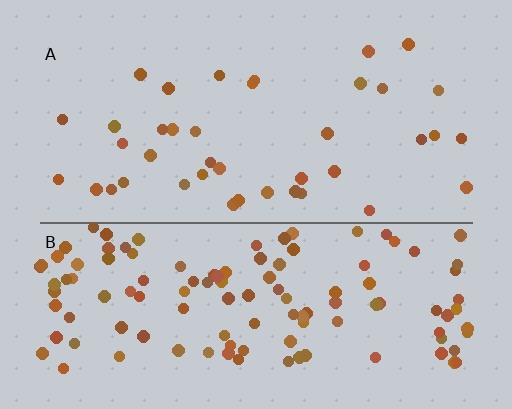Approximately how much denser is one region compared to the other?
Approximately 3.1× — region B over region A.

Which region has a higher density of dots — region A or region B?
B (the bottom).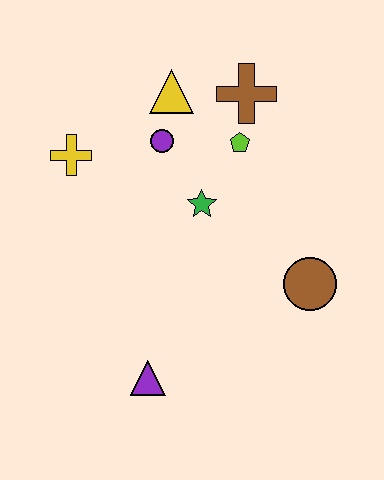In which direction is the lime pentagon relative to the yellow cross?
The lime pentagon is to the right of the yellow cross.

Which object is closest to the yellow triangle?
The purple circle is closest to the yellow triangle.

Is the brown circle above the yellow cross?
No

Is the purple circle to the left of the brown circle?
Yes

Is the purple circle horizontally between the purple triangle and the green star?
Yes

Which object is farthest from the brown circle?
The yellow cross is farthest from the brown circle.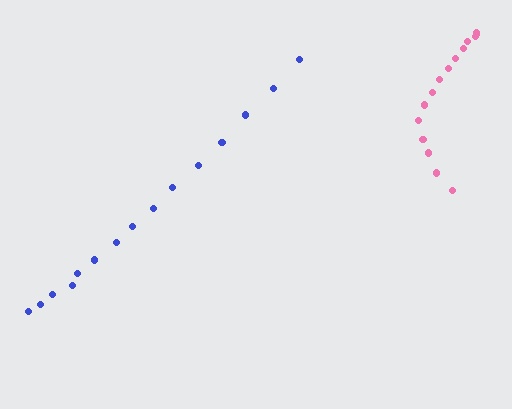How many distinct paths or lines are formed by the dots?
There are 2 distinct paths.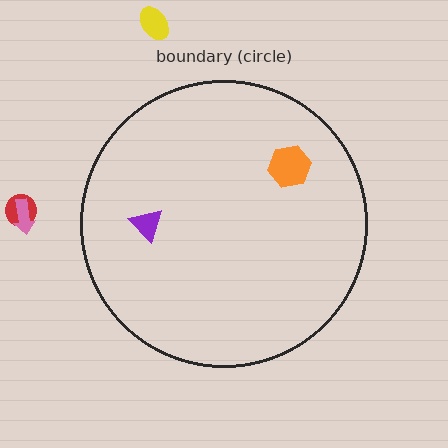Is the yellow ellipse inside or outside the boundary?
Outside.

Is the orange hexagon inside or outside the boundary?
Inside.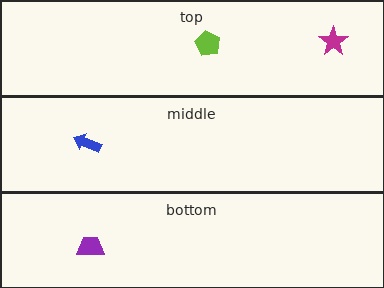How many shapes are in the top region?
2.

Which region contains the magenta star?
The top region.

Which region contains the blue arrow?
The middle region.